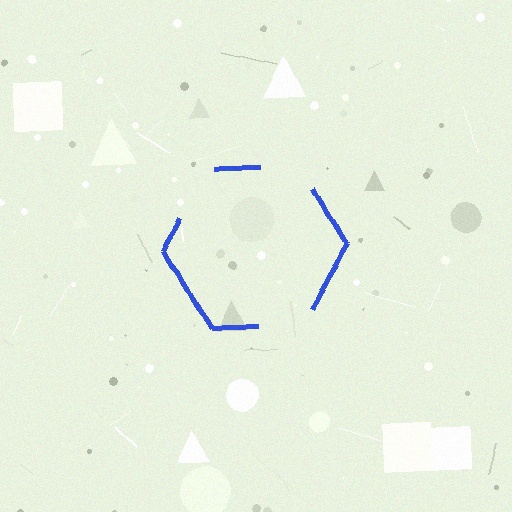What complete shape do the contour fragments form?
The contour fragments form a hexagon.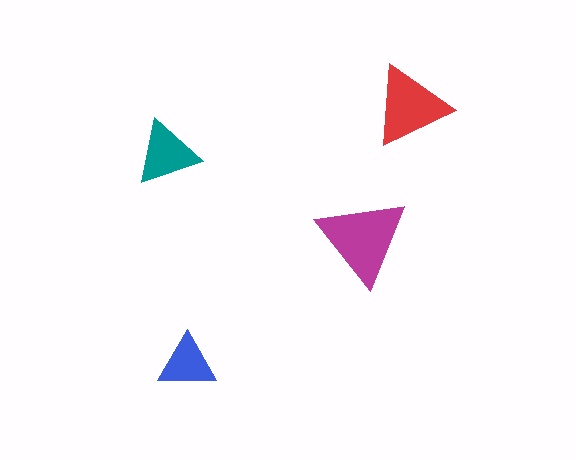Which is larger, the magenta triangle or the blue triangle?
The magenta one.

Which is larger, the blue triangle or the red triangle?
The red one.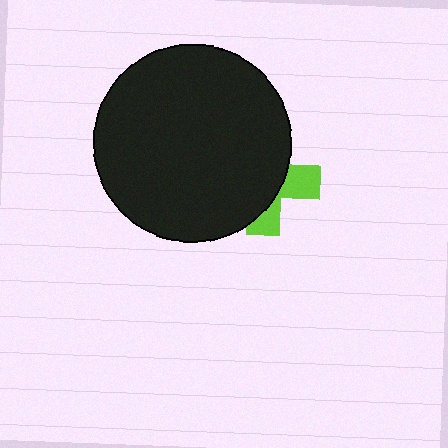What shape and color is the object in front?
The object in front is a black circle.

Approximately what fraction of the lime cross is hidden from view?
Roughly 68% of the lime cross is hidden behind the black circle.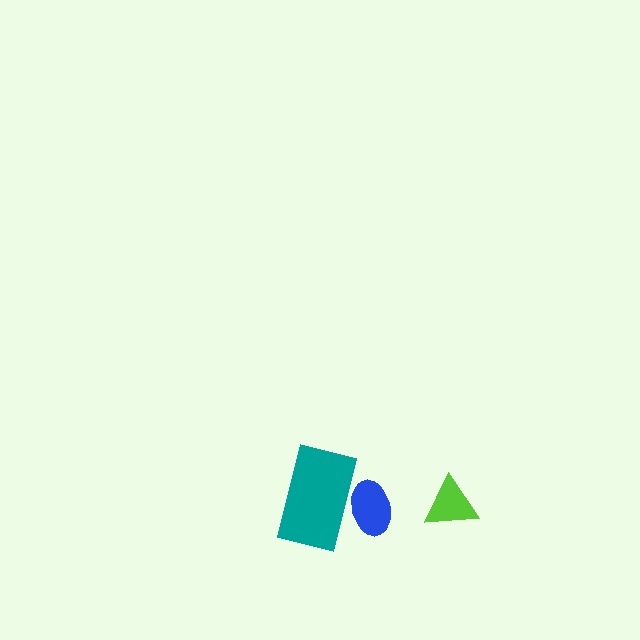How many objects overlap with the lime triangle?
0 objects overlap with the lime triangle.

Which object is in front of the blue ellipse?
The teal rectangle is in front of the blue ellipse.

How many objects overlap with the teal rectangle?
1 object overlaps with the teal rectangle.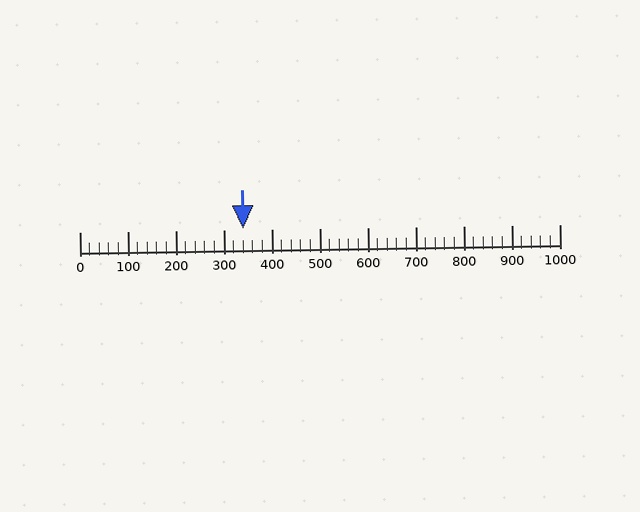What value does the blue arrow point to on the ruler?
The blue arrow points to approximately 340.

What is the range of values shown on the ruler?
The ruler shows values from 0 to 1000.